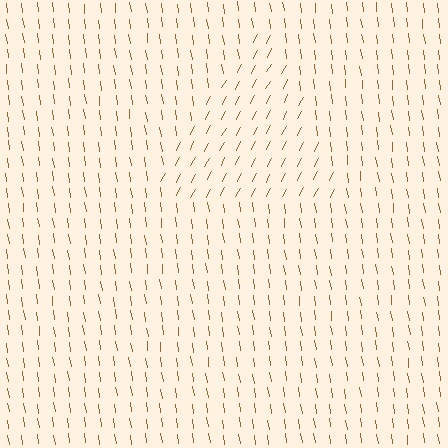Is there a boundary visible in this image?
Yes, there is a texture boundary formed by a change in line orientation.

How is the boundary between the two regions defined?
The boundary is defined purely by a change in line orientation (approximately 35 degrees difference). All lines are the same color and thickness.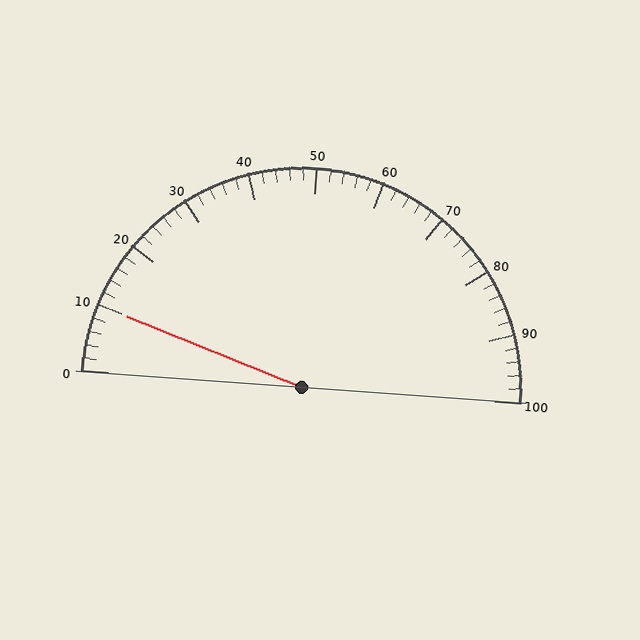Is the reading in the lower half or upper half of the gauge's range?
The reading is in the lower half of the range (0 to 100).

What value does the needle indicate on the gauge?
The needle indicates approximately 10.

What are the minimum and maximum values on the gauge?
The gauge ranges from 0 to 100.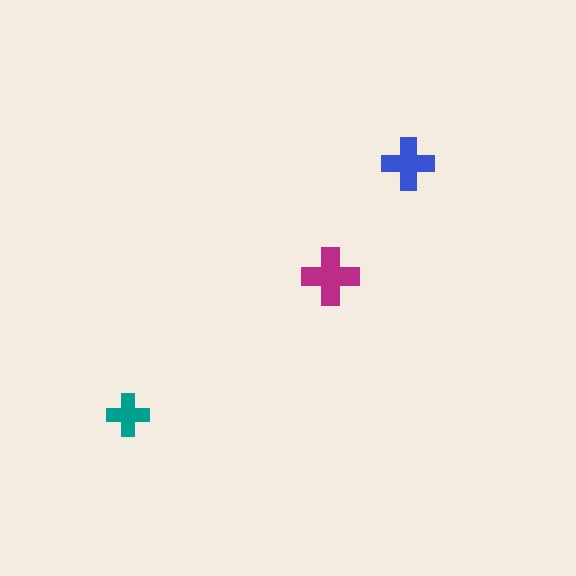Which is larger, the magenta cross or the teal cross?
The magenta one.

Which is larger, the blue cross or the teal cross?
The blue one.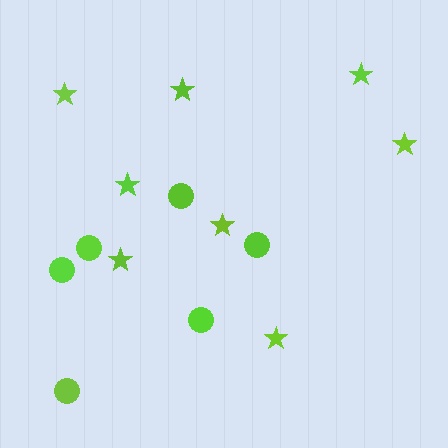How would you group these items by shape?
There are 2 groups: one group of circles (6) and one group of stars (8).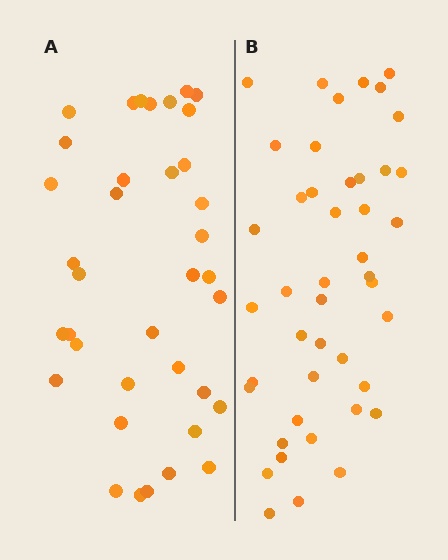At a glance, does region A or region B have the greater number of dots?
Region B (the right region) has more dots.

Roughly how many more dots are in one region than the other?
Region B has roughly 8 or so more dots than region A.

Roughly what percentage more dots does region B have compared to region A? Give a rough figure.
About 20% more.